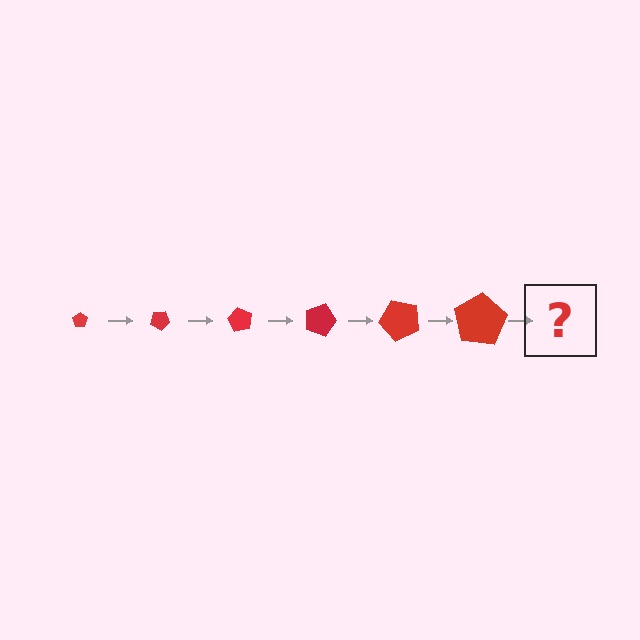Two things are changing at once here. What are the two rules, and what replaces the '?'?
The two rules are that the pentagon grows larger each step and it rotates 30 degrees each step. The '?' should be a pentagon, larger than the previous one and rotated 180 degrees from the start.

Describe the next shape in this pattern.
It should be a pentagon, larger than the previous one and rotated 180 degrees from the start.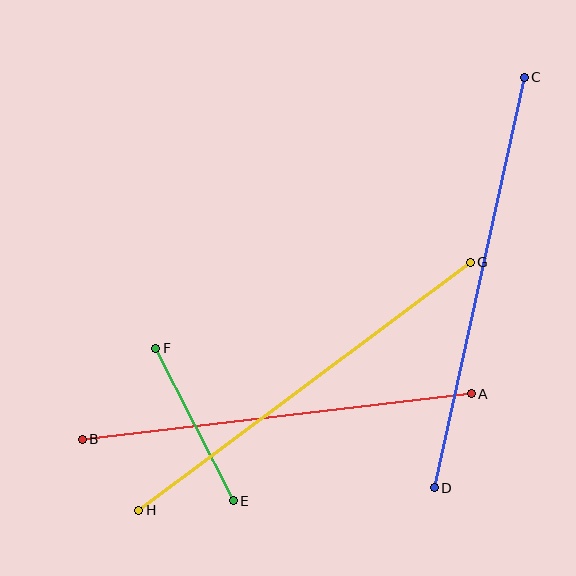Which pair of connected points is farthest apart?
Points C and D are farthest apart.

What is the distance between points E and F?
The distance is approximately 171 pixels.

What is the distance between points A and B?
The distance is approximately 392 pixels.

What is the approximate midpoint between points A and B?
The midpoint is at approximately (277, 417) pixels.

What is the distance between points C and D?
The distance is approximately 420 pixels.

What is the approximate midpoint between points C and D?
The midpoint is at approximately (479, 282) pixels.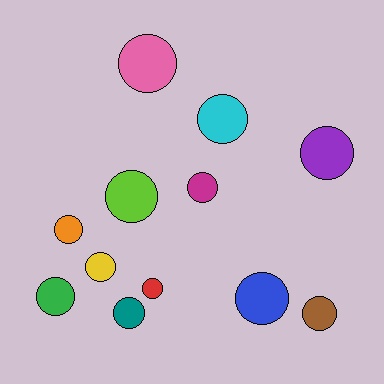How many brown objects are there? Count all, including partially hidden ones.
There is 1 brown object.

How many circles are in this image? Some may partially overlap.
There are 12 circles.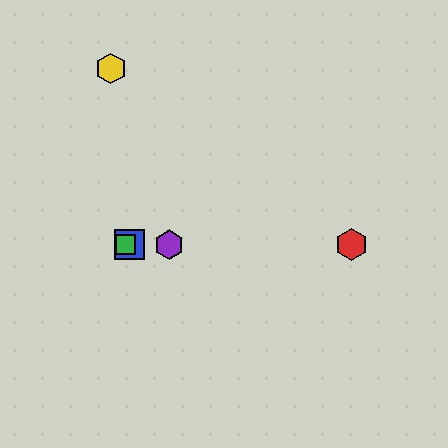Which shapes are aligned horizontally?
The red hexagon, the blue square, the green square, the purple hexagon are aligned horizontally.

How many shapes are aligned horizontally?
4 shapes (the red hexagon, the blue square, the green square, the purple hexagon) are aligned horizontally.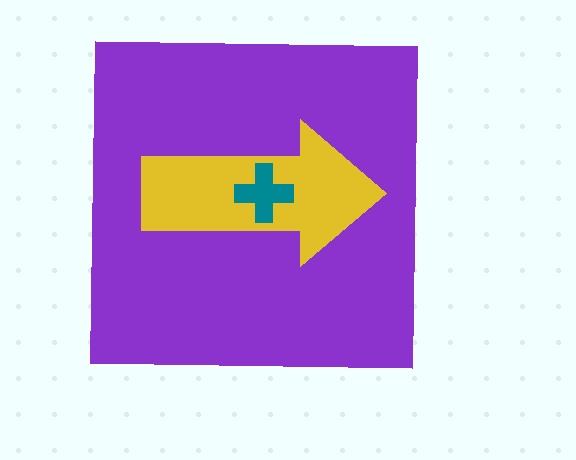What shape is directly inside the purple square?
The yellow arrow.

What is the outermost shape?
The purple square.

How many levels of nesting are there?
3.